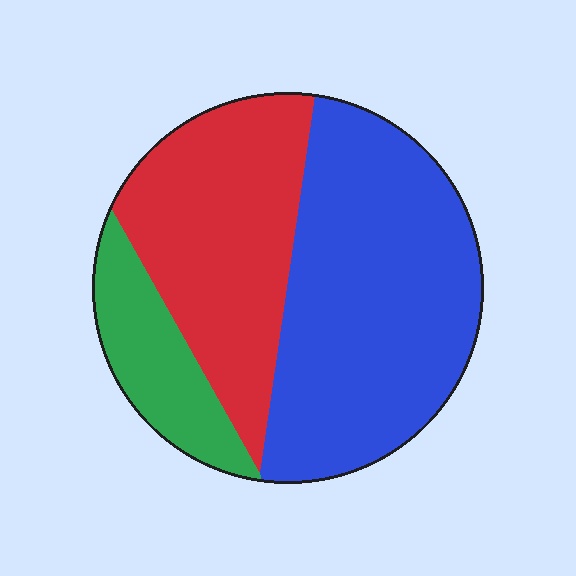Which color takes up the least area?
Green, at roughly 15%.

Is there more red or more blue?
Blue.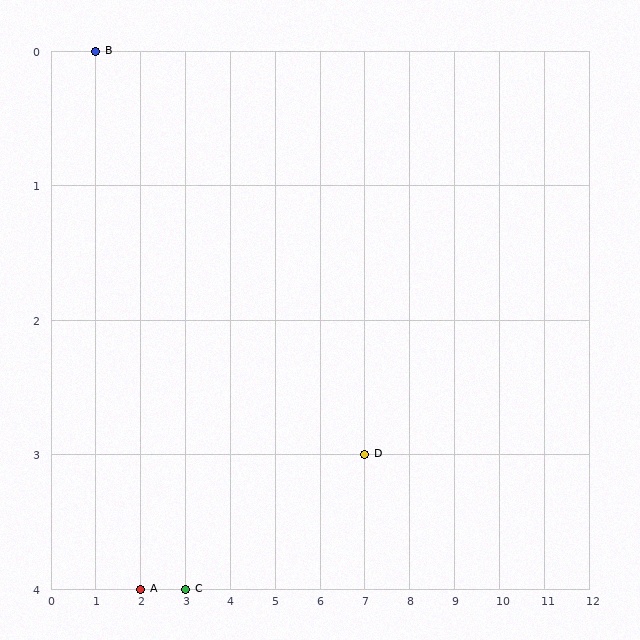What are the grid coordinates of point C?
Point C is at grid coordinates (3, 4).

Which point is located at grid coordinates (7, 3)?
Point D is at (7, 3).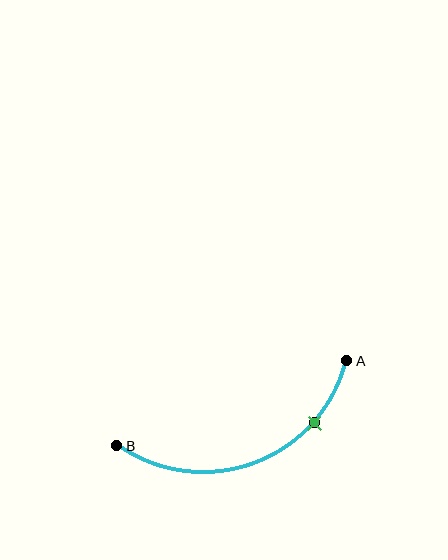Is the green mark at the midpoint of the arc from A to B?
No. The green mark lies on the arc but is closer to endpoint A. The arc midpoint would be at the point on the curve equidistant along the arc from both A and B.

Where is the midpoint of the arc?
The arc midpoint is the point on the curve farthest from the straight line joining A and B. It sits below that line.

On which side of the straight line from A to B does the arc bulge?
The arc bulges below the straight line connecting A and B.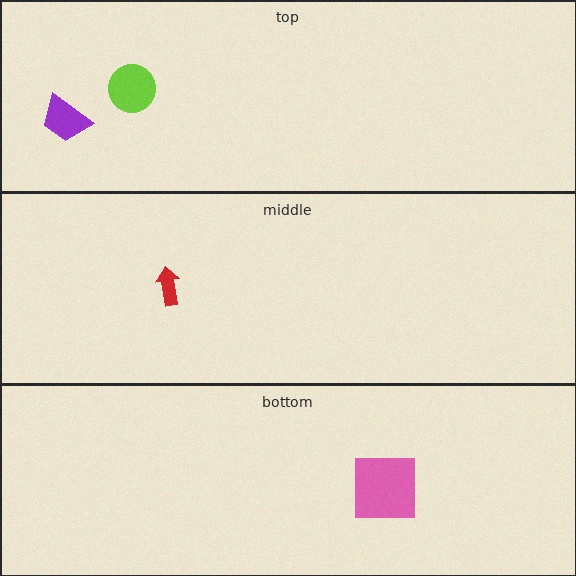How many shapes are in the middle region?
1.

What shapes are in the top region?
The lime circle, the purple trapezoid.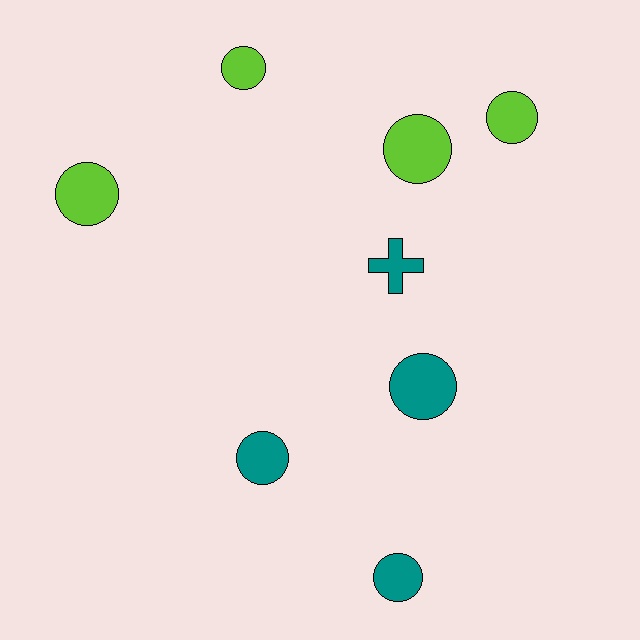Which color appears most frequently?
Lime, with 4 objects.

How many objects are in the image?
There are 8 objects.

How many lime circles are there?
There are 4 lime circles.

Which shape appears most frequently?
Circle, with 7 objects.